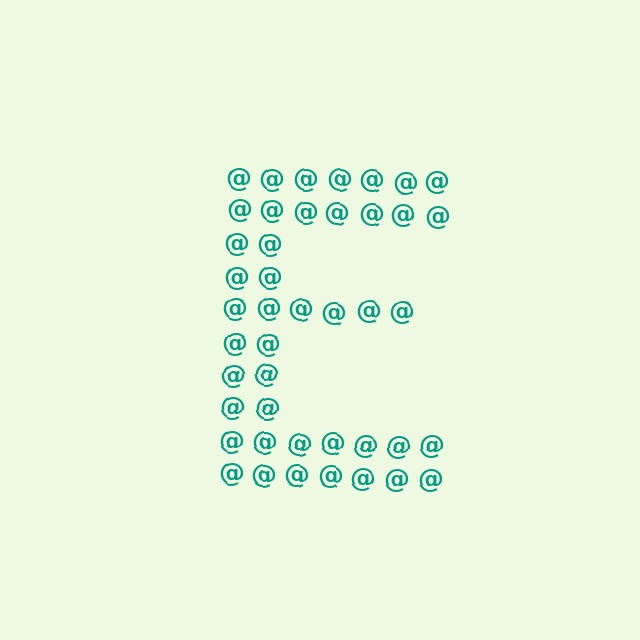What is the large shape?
The large shape is the letter E.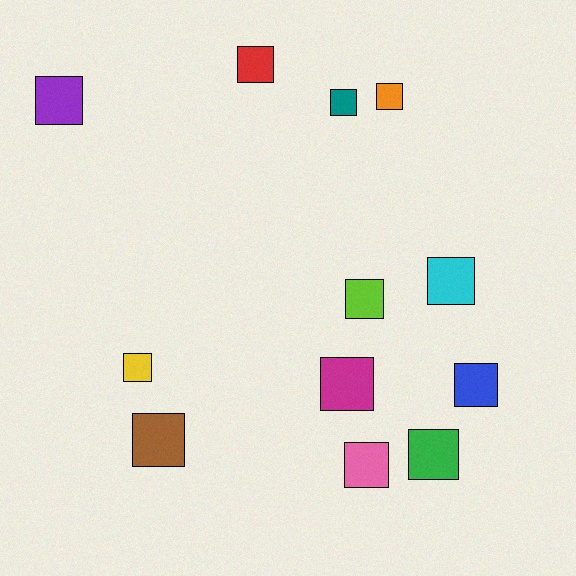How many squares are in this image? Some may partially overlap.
There are 12 squares.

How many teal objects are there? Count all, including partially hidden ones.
There is 1 teal object.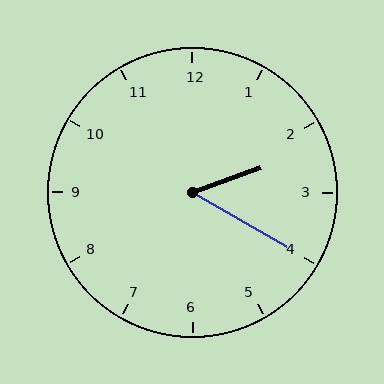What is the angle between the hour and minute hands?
Approximately 50 degrees.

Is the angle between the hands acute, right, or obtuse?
It is acute.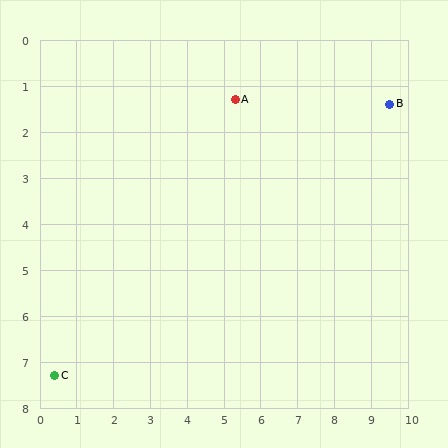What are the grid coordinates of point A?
Point A is at approximately (5.3, 1.3).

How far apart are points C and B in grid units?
Points C and B are about 10.8 grid units apart.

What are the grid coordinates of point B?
Point B is at approximately (9.5, 1.4).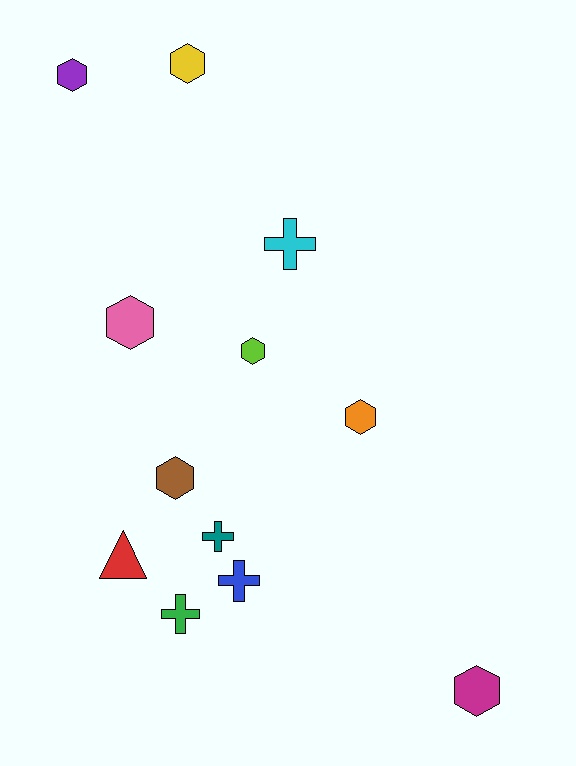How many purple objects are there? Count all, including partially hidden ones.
There is 1 purple object.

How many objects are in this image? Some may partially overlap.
There are 12 objects.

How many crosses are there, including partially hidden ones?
There are 4 crosses.